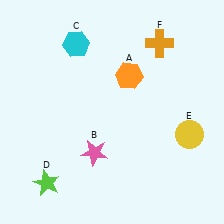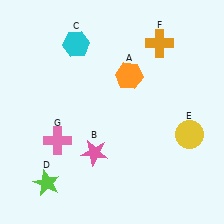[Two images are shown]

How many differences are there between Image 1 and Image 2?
There is 1 difference between the two images.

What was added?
A pink cross (G) was added in Image 2.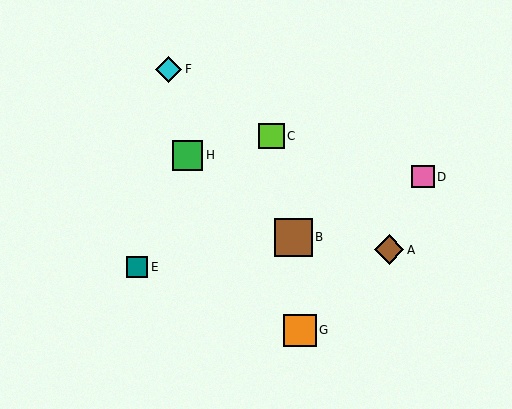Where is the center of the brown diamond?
The center of the brown diamond is at (389, 250).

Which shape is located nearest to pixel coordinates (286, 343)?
The orange square (labeled G) at (300, 330) is nearest to that location.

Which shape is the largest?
The brown square (labeled B) is the largest.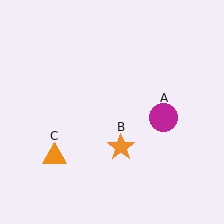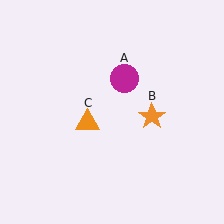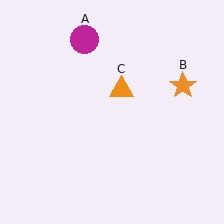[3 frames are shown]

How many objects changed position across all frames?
3 objects changed position: magenta circle (object A), orange star (object B), orange triangle (object C).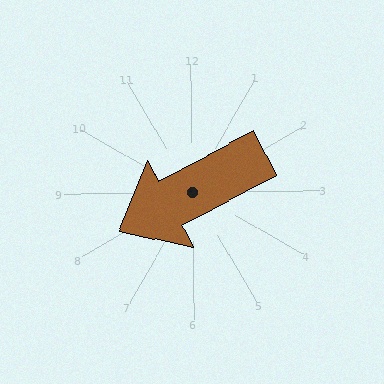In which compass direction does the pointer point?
Southwest.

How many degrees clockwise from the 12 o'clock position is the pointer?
Approximately 243 degrees.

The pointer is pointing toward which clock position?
Roughly 8 o'clock.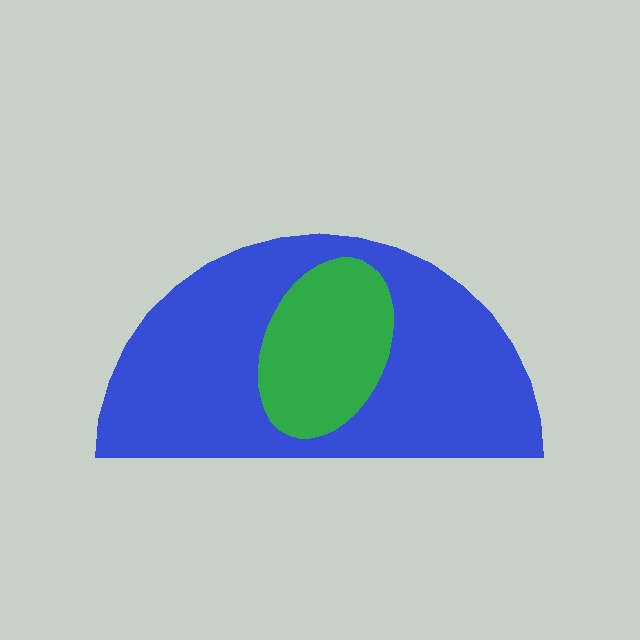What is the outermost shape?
The blue semicircle.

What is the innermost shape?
The green ellipse.